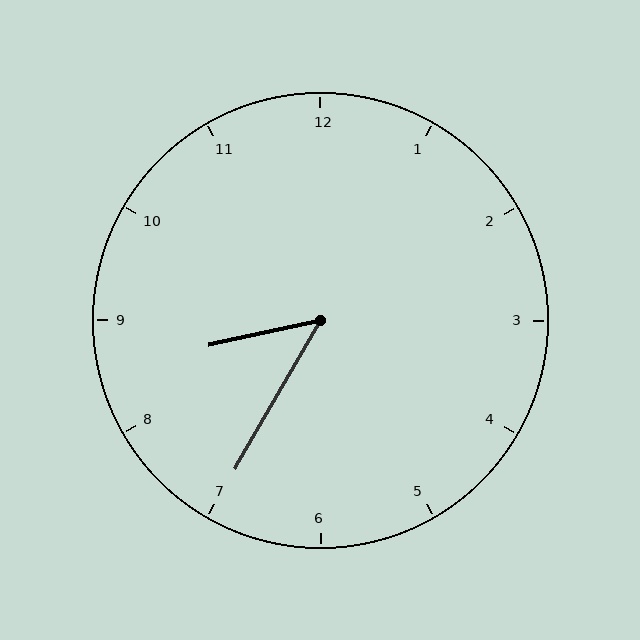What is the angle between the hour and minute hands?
Approximately 48 degrees.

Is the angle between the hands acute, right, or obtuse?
It is acute.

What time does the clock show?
8:35.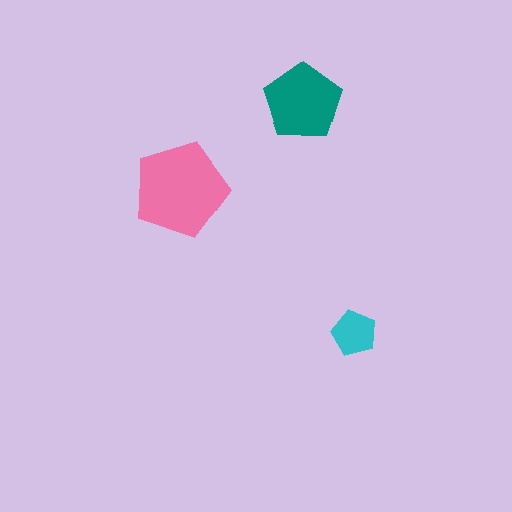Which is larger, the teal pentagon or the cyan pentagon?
The teal one.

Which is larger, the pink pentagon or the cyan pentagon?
The pink one.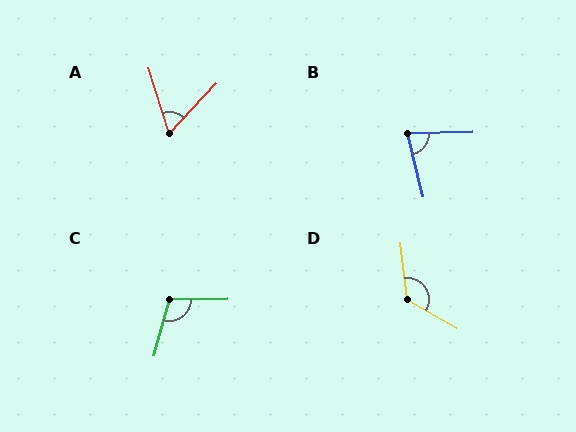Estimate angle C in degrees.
Approximately 105 degrees.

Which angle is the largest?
D, at approximately 126 degrees.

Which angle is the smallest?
A, at approximately 61 degrees.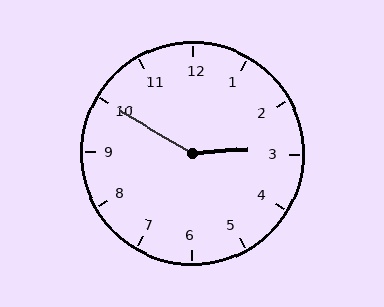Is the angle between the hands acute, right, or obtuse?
It is obtuse.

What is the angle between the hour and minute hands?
Approximately 145 degrees.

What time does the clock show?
2:50.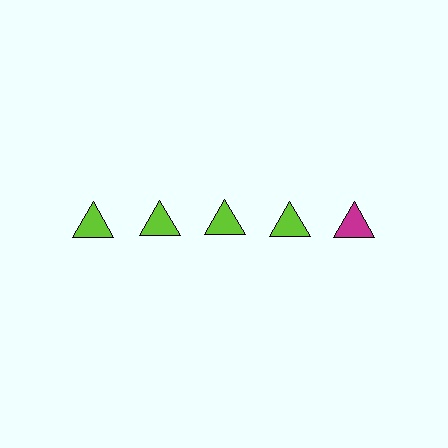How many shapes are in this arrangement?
There are 5 shapes arranged in a grid pattern.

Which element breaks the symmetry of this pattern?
The magenta triangle in the top row, rightmost column breaks the symmetry. All other shapes are lime triangles.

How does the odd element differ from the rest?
It has a different color: magenta instead of lime.